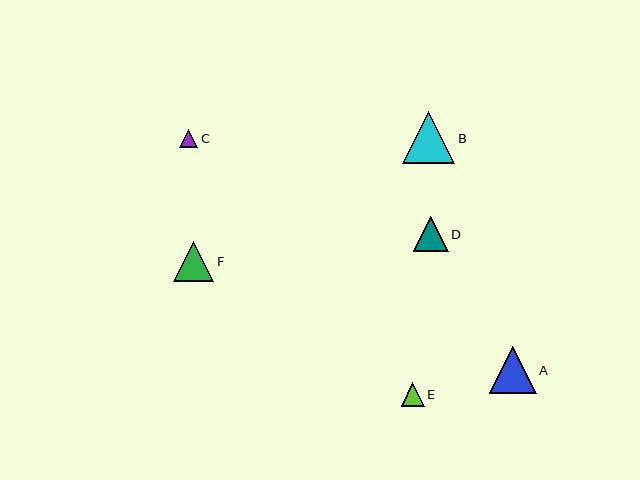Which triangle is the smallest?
Triangle C is the smallest with a size of approximately 18 pixels.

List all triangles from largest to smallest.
From largest to smallest: B, A, F, D, E, C.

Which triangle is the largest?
Triangle B is the largest with a size of approximately 53 pixels.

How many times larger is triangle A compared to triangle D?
Triangle A is approximately 1.3 times the size of triangle D.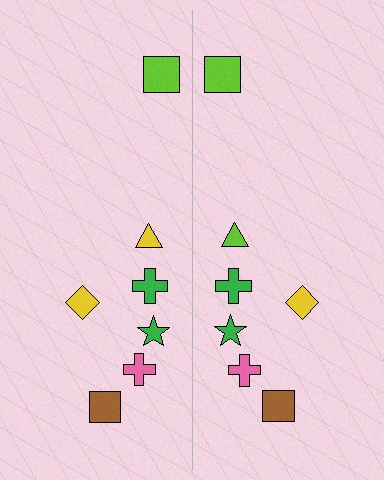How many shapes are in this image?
There are 14 shapes in this image.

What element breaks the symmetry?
The lime triangle on the right side breaks the symmetry — its mirror counterpart is yellow.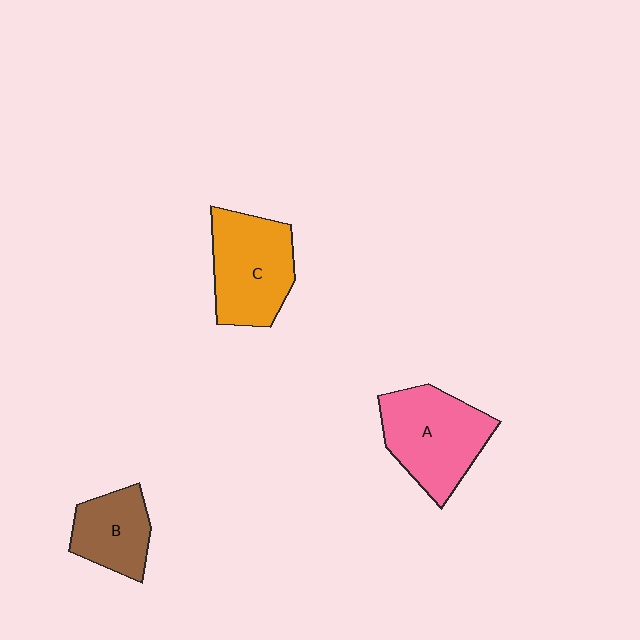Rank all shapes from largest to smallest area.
From largest to smallest: A (pink), C (orange), B (brown).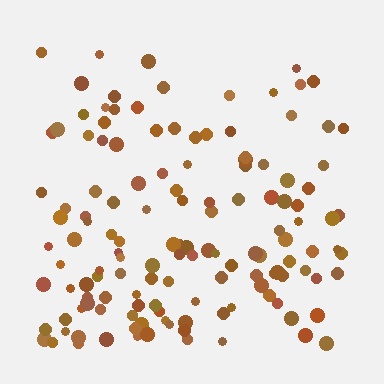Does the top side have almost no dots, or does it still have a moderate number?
Still a moderate number, just noticeably fewer than the bottom.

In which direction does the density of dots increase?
From top to bottom, with the bottom side densest.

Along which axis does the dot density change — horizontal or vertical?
Vertical.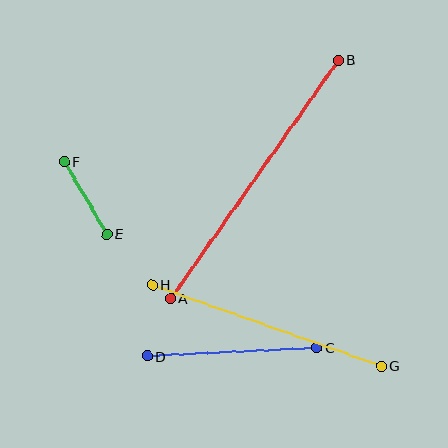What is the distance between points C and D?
The distance is approximately 169 pixels.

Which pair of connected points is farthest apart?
Points A and B are farthest apart.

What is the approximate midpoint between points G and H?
The midpoint is at approximately (267, 325) pixels.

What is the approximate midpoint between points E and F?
The midpoint is at approximately (86, 198) pixels.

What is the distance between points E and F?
The distance is approximately 84 pixels.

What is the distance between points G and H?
The distance is approximately 243 pixels.